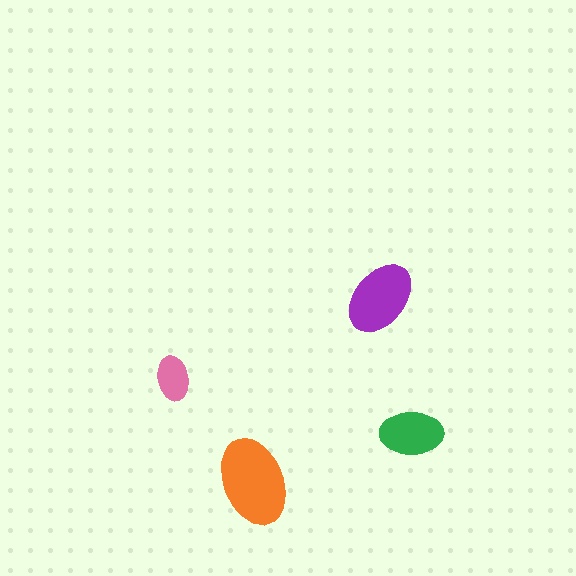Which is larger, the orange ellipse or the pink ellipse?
The orange one.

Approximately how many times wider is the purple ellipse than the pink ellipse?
About 1.5 times wider.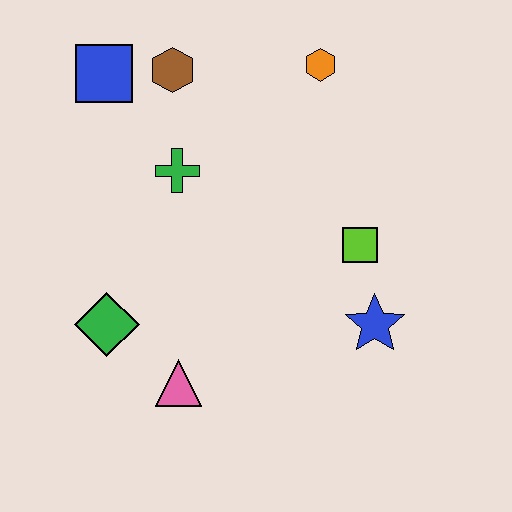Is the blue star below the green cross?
Yes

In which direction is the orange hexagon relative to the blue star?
The orange hexagon is above the blue star.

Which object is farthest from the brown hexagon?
The blue star is farthest from the brown hexagon.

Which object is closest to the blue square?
The brown hexagon is closest to the blue square.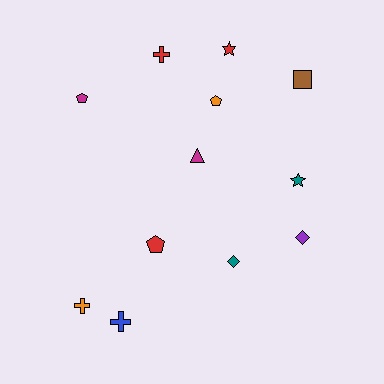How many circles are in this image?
There are no circles.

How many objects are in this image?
There are 12 objects.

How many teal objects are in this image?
There are 2 teal objects.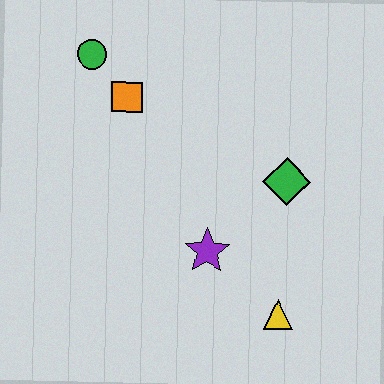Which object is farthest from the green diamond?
The green circle is farthest from the green diamond.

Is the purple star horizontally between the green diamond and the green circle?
Yes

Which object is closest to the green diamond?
The purple star is closest to the green diamond.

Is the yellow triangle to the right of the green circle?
Yes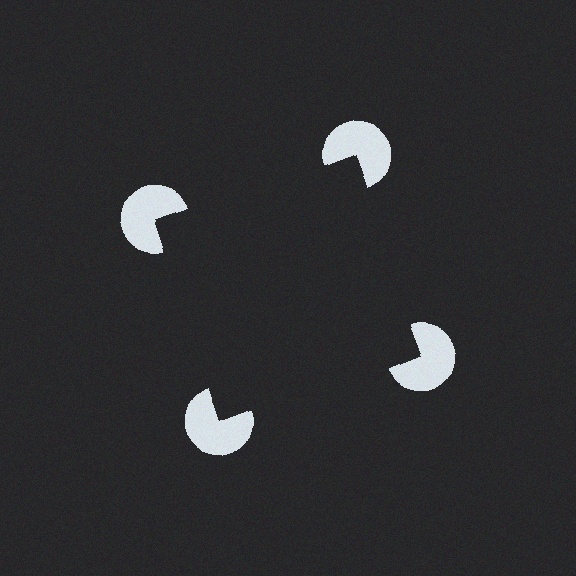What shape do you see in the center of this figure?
An illusory square — its edges are inferred from the aligned wedge cuts in the pac-man discs, not physically drawn.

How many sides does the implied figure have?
4 sides.